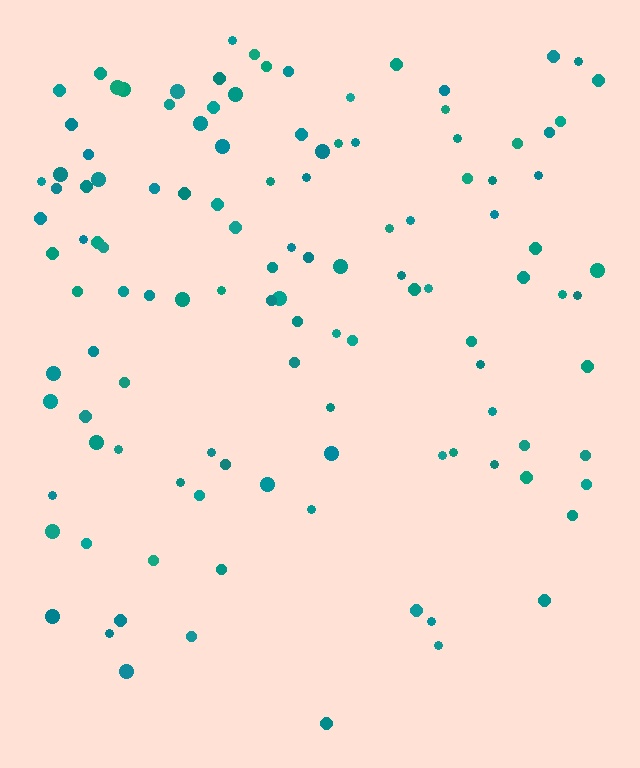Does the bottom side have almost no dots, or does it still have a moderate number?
Still a moderate number, just noticeably fewer than the top.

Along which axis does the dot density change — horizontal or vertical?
Vertical.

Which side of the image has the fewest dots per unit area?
The bottom.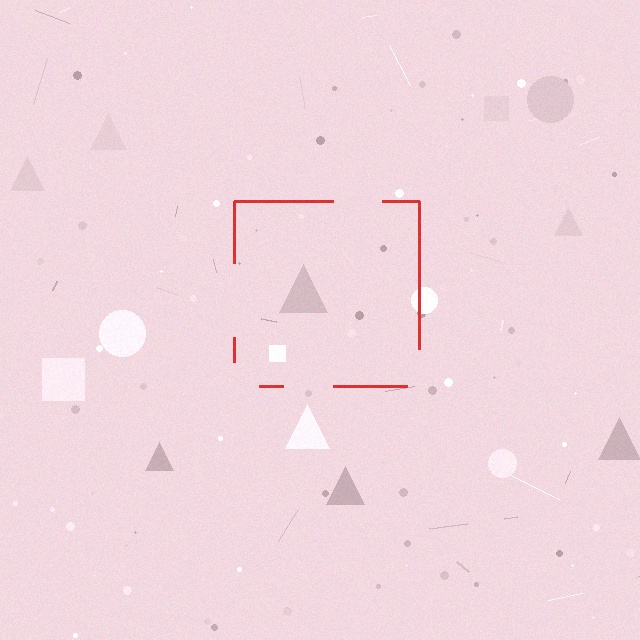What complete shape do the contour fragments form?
The contour fragments form a square.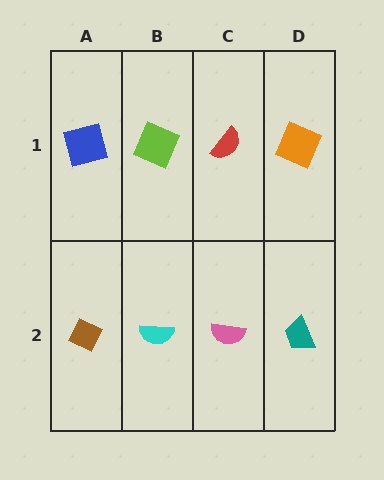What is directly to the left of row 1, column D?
A red semicircle.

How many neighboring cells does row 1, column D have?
2.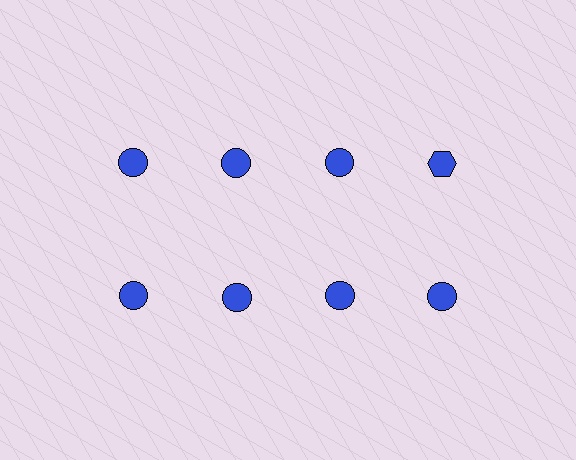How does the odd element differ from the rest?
It has a different shape: hexagon instead of circle.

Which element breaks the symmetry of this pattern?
The blue hexagon in the top row, second from right column breaks the symmetry. All other shapes are blue circles.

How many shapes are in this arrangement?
There are 8 shapes arranged in a grid pattern.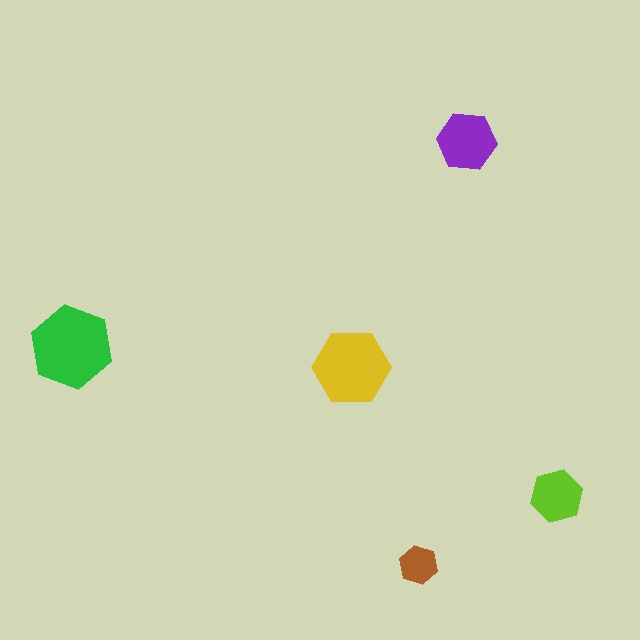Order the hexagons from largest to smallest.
the green one, the yellow one, the purple one, the lime one, the brown one.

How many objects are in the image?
There are 5 objects in the image.